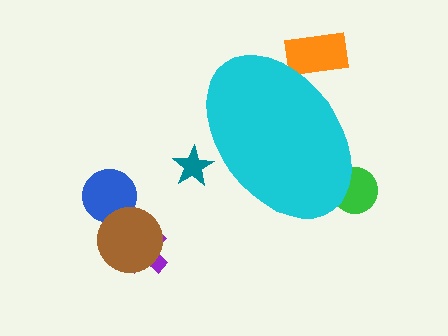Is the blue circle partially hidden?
No, the blue circle is fully visible.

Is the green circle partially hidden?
Yes, the green circle is partially hidden behind the cyan ellipse.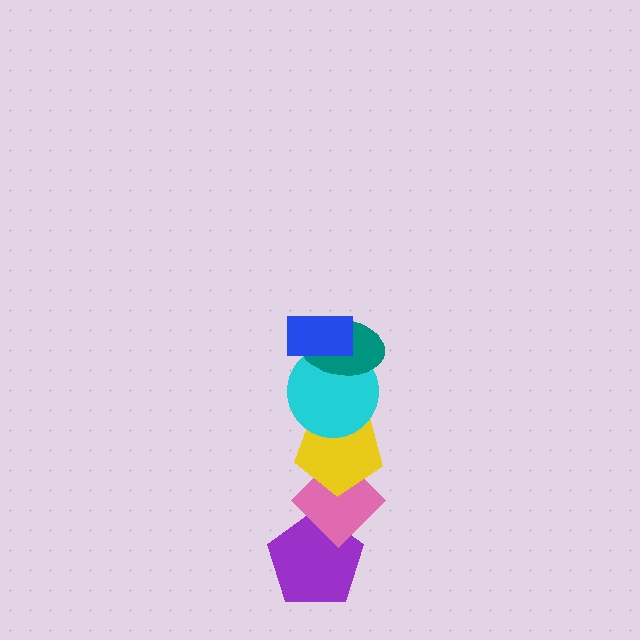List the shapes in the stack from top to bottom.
From top to bottom: the blue rectangle, the teal ellipse, the cyan circle, the yellow pentagon, the pink diamond, the purple pentagon.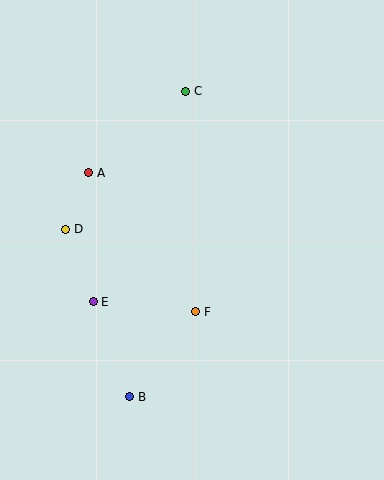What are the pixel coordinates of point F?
Point F is at (196, 312).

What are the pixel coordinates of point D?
Point D is at (66, 229).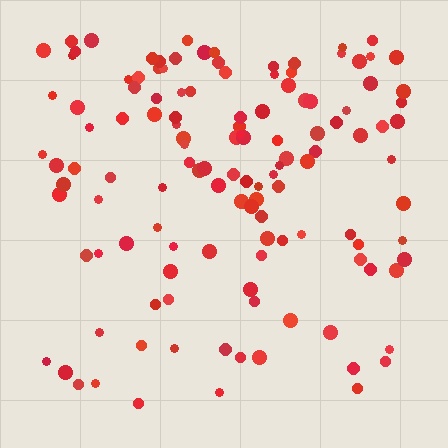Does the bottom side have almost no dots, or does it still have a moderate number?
Still a moderate number, just noticeably fewer than the top.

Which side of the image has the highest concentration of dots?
The top.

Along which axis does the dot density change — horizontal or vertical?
Vertical.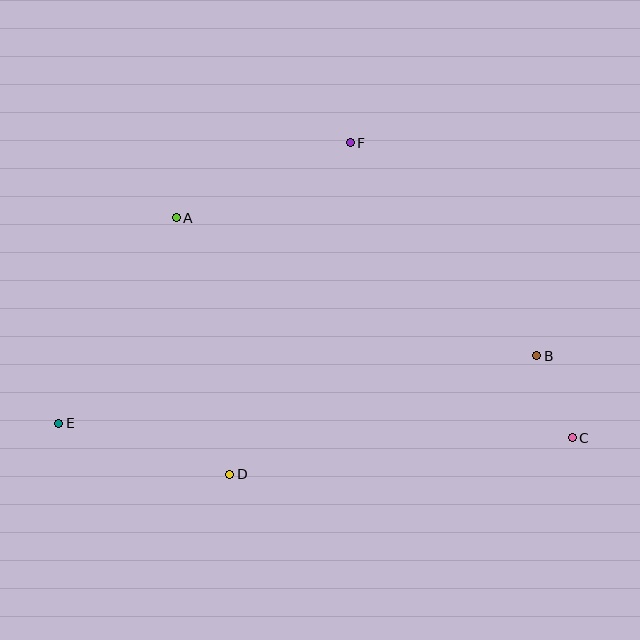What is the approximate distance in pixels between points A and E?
The distance between A and E is approximately 237 pixels.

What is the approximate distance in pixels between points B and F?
The distance between B and F is approximately 283 pixels.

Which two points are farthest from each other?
Points C and E are farthest from each other.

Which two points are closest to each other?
Points B and C are closest to each other.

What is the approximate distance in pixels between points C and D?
The distance between C and D is approximately 345 pixels.